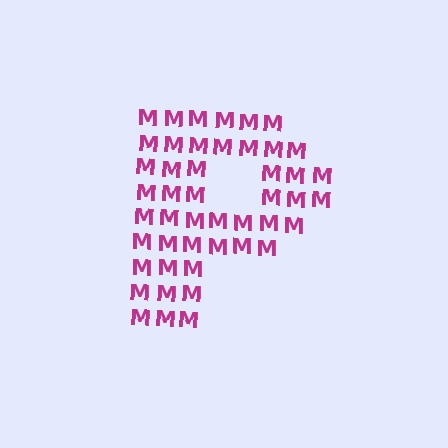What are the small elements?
The small elements are letter M's.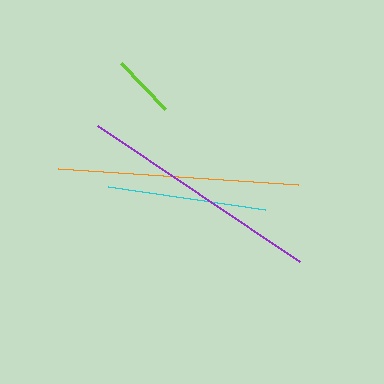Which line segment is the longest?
The purple line is the longest at approximately 244 pixels.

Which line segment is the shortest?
The lime line is the shortest at approximately 64 pixels.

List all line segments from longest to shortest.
From longest to shortest: purple, orange, cyan, lime.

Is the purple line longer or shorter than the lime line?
The purple line is longer than the lime line.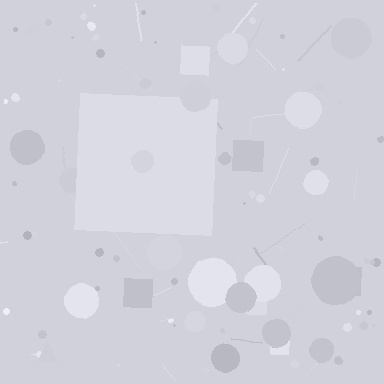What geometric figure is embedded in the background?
A square is embedded in the background.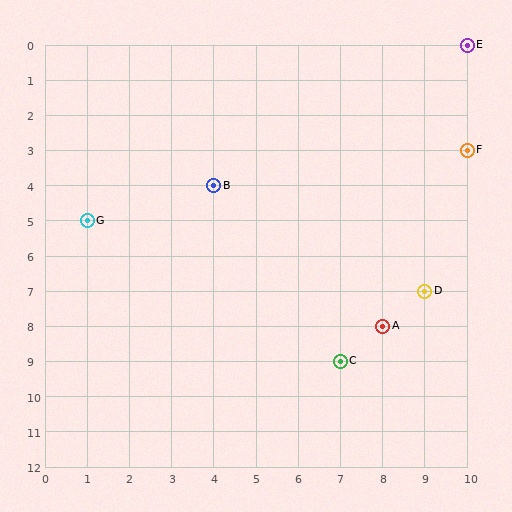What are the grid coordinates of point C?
Point C is at grid coordinates (7, 9).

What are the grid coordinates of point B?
Point B is at grid coordinates (4, 4).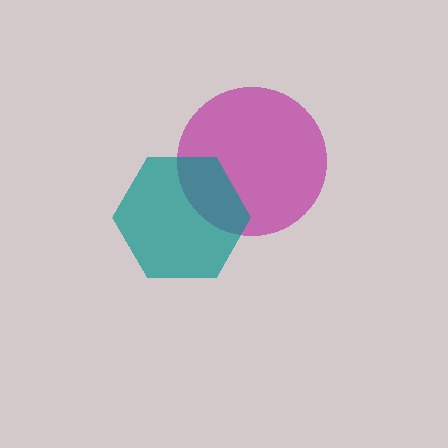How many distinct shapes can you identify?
There are 2 distinct shapes: a magenta circle, a teal hexagon.